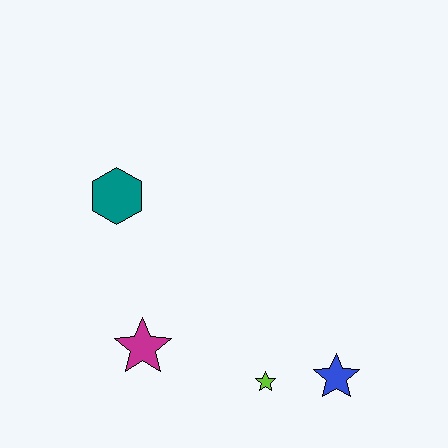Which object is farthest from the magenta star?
The blue star is farthest from the magenta star.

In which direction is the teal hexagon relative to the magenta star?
The teal hexagon is above the magenta star.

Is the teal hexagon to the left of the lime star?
Yes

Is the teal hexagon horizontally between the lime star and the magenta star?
No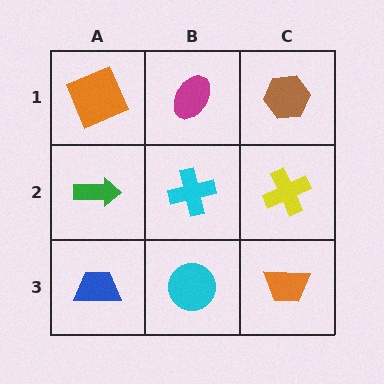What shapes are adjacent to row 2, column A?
An orange square (row 1, column A), a blue trapezoid (row 3, column A), a cyan cross (row 2, column B).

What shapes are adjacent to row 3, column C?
A yellow cross (row 2, column C), a cyan circle (row 3, column B).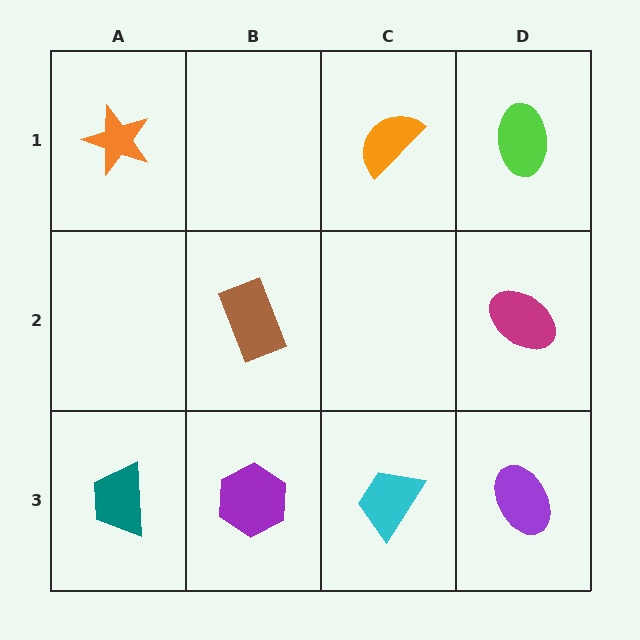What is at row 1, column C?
An orange semicircle.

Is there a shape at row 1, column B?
No, that cell is empty.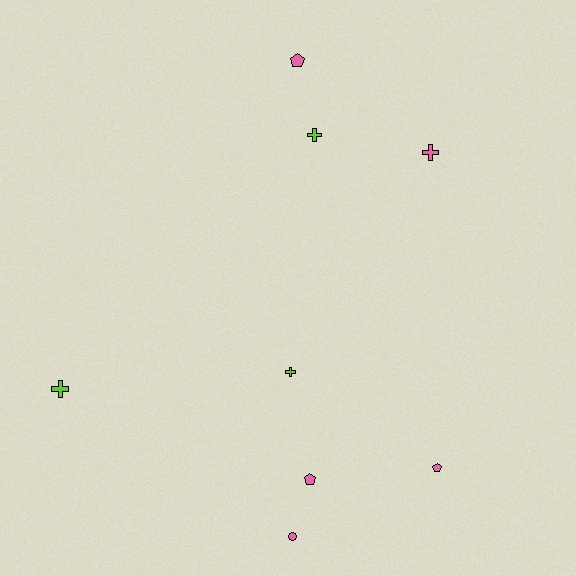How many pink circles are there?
There is 1 pink circle.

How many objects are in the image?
There are 8 objects.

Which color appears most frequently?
Pink, with 5 objects.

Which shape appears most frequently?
Cross, with 4 objects.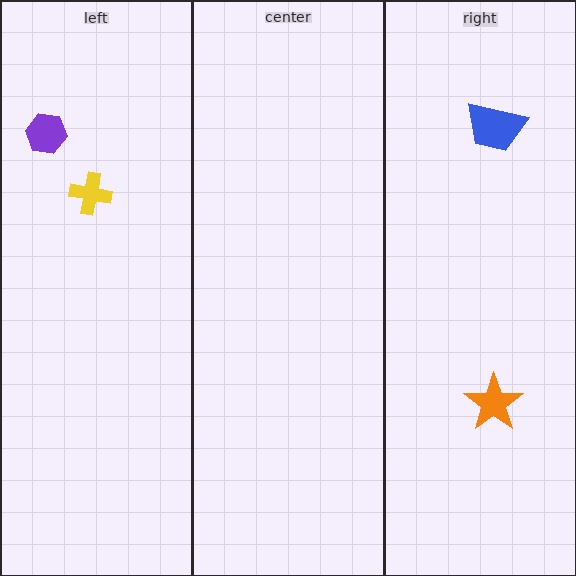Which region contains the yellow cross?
The left region.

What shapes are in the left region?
The yellow cross, the purple hexagon.